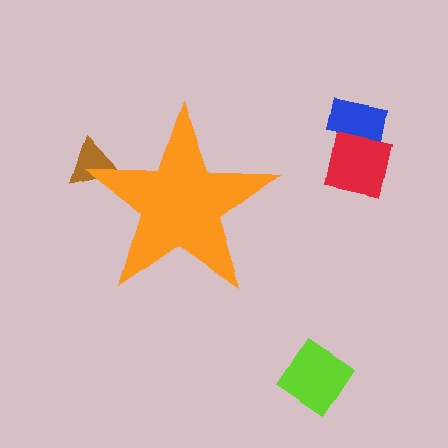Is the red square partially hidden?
No, the red square is fully visible.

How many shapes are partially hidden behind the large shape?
1 shape is partially hidden.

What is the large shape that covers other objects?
An orange star.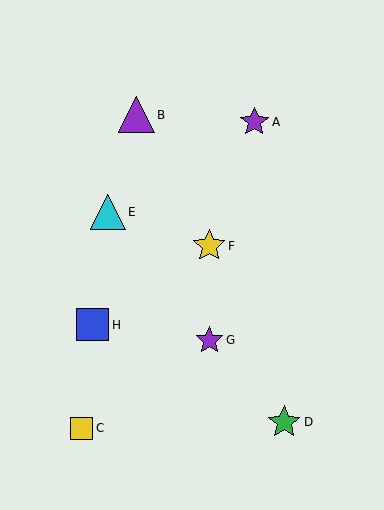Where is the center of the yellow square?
The center of the yellow square is at (81, 428).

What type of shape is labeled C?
Shape C is a yellow square.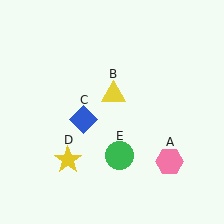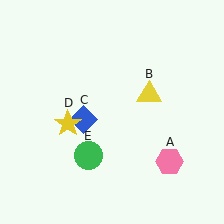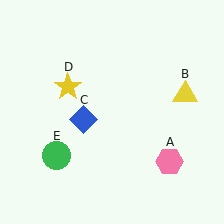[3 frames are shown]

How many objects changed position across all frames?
3 objects changed position: yellow triangle (object B), yellow star (object D), green circle (object E).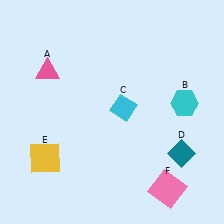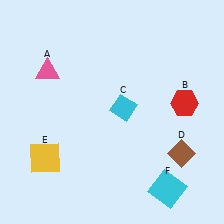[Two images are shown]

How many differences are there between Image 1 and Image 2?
There are 3 differences between the two images.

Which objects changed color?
B changed from cyan to red. D changed from teal to brown. F changed from pink to cyan.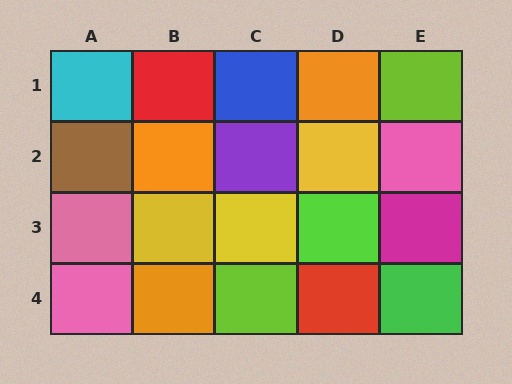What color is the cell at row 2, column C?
Purple.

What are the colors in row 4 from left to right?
Pink, orange, lime, red, green.